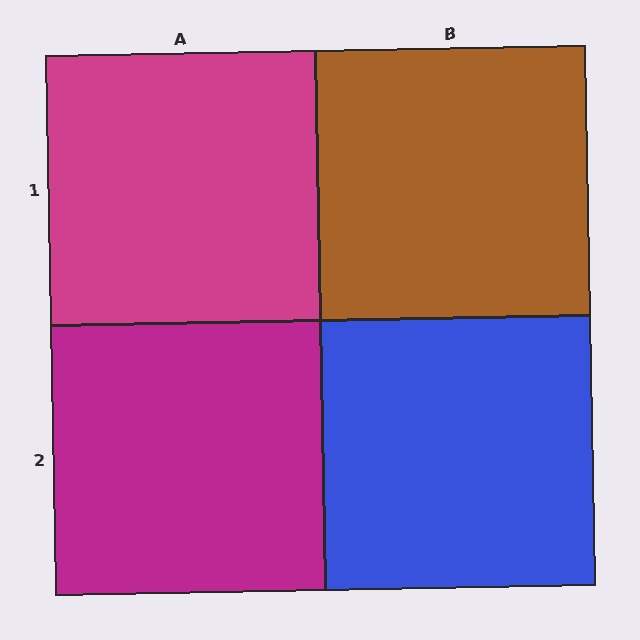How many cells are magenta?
2 cells are magenta.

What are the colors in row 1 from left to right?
Magenta, brown.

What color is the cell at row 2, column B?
Blue.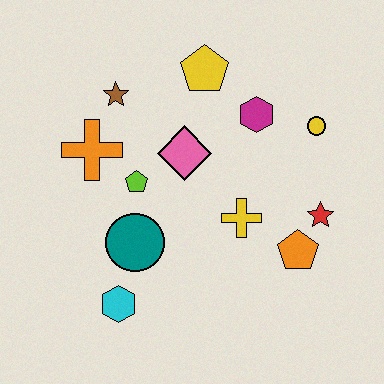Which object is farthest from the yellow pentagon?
The cyan hexagon is farthest from the yellow pentagon.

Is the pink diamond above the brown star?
No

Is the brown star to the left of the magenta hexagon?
Yes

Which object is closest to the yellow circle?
The magenta hexagon is closest to the yellow circle.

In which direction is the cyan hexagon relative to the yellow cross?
The cyan hexagon is to the left of the yellow cross.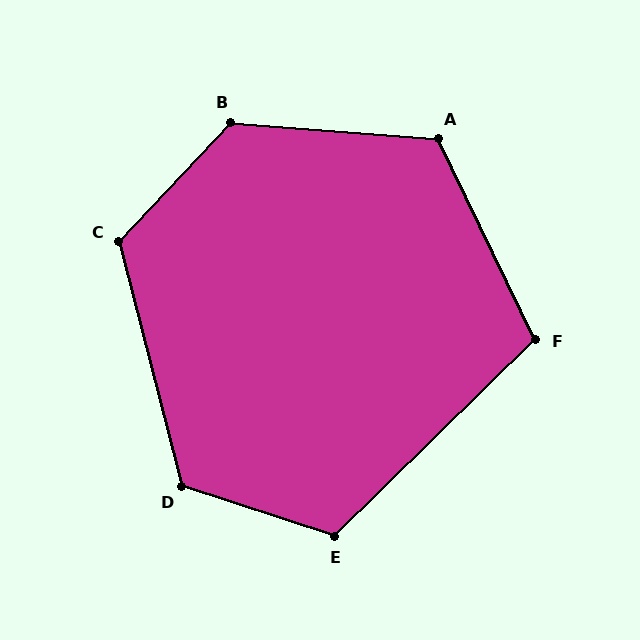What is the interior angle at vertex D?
Approximately 122 degrees (obtuse).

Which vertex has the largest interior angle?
B, at approximately 129 degrees.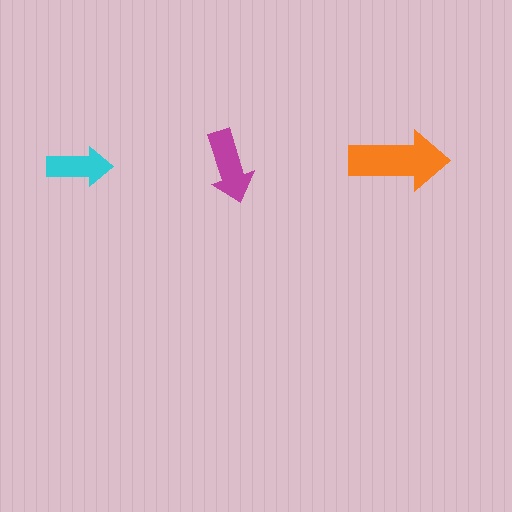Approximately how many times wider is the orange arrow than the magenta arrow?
About 1.5 times wider.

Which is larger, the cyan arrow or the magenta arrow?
The magenta one.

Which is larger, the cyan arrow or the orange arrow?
The orange one.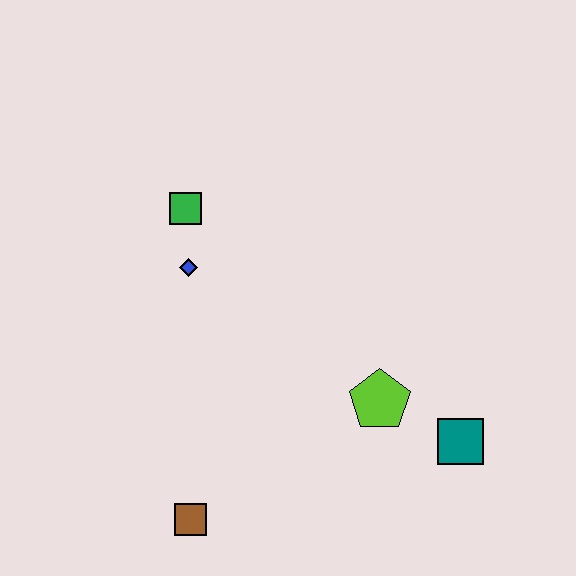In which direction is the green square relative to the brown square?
The green square is above the brown square.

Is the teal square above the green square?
No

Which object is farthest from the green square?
The teal square is farthest from the green square.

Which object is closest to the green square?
The blue diamond is closest to the green square.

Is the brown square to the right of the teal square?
No